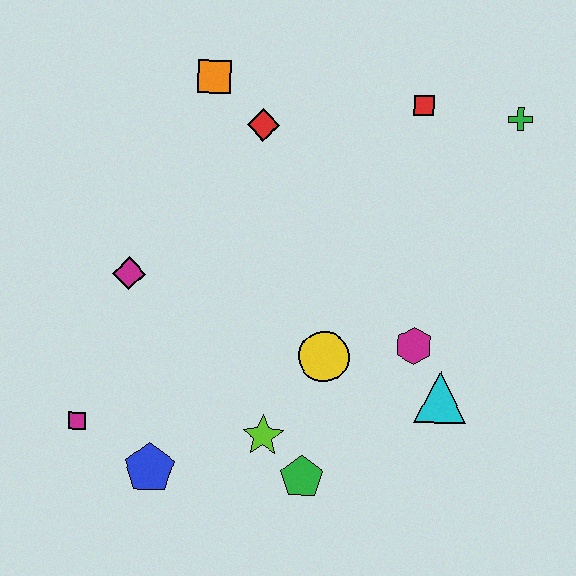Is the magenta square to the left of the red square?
Yes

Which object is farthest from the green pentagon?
The green cross is farthest from the green pentagon.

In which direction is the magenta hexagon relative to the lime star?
The magenta hexagon is to the right of the lime star.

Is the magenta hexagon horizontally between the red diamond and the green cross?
Yes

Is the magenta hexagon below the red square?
Yes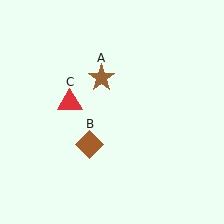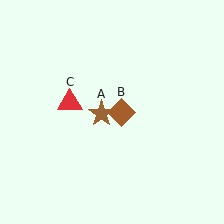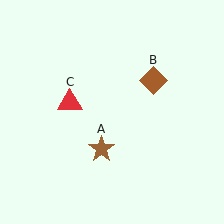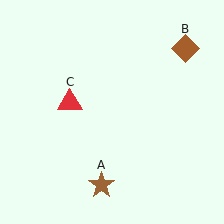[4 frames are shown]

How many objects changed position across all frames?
2 objects changed position: brown star (object A), brown diamond (object B).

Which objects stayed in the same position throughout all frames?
Red triangle (object C) remained stationary.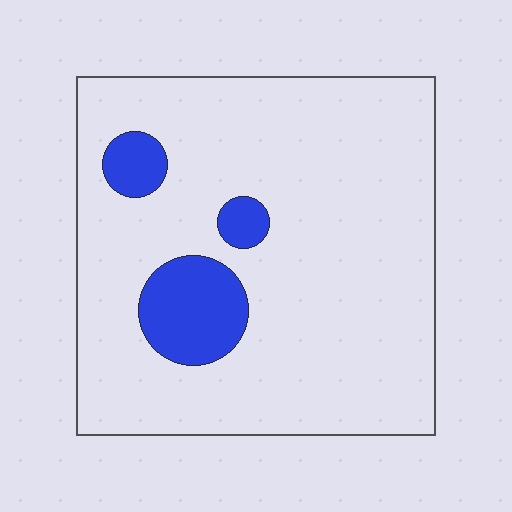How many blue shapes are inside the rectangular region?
3.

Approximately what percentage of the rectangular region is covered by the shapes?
Approximately 10%.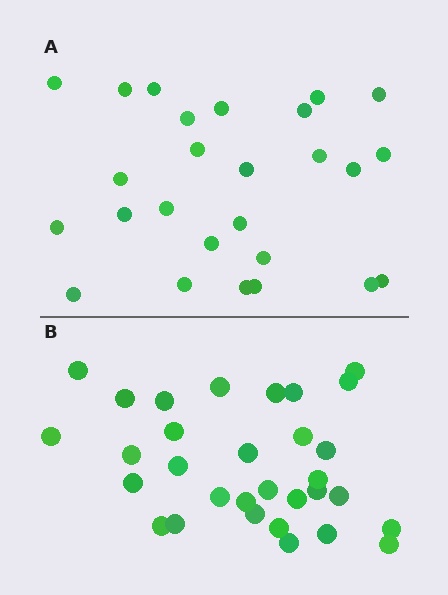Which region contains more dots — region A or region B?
Region B (the bottom region) has more dots.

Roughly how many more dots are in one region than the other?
Region B has about 5 more dots than region A.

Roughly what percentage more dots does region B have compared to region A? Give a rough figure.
About 20% more.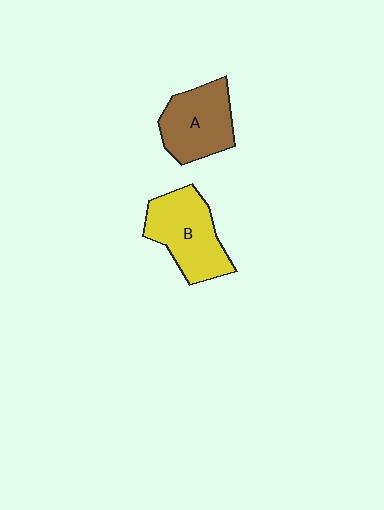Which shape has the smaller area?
Shape A (brown).